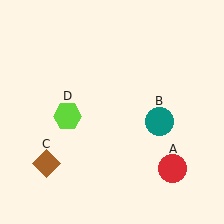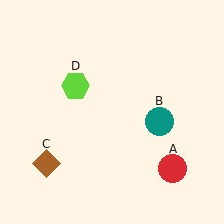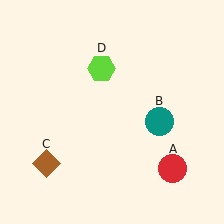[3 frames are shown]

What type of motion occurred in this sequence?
The lime hexagon (object D) rotated clockwise around the center of the scene.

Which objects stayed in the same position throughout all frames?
Red circle (object A) and teal circle (object B) and brown diamond (object C) remained stationary.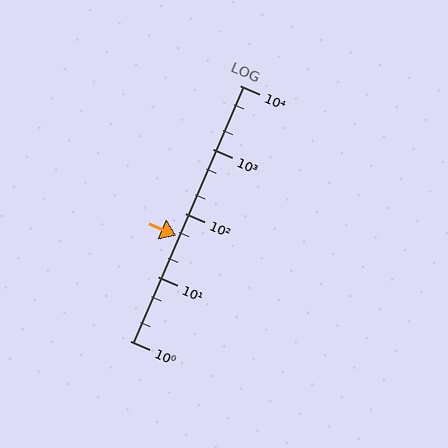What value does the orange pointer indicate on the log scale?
The pointer indicates approximately 45.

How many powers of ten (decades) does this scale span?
The scale spans 4 decades, from 1 to 10000.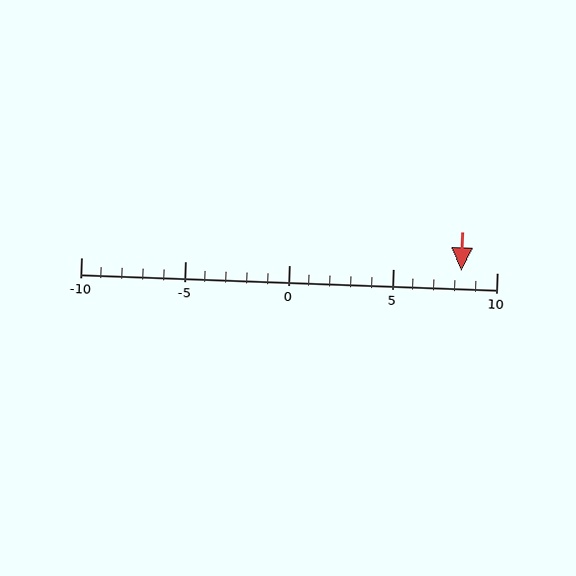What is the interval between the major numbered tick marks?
The major tick marks are spaced 5 units apart.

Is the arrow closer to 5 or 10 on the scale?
The arrow is closer to 10.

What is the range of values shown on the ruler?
The ruler shows values from -10 to 10.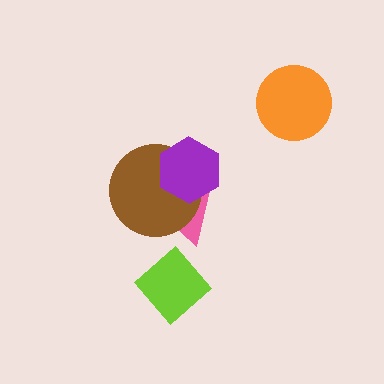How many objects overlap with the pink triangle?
2 objects overlap with the pink triangle.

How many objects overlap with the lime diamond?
0 objects overlap with the lime diamond.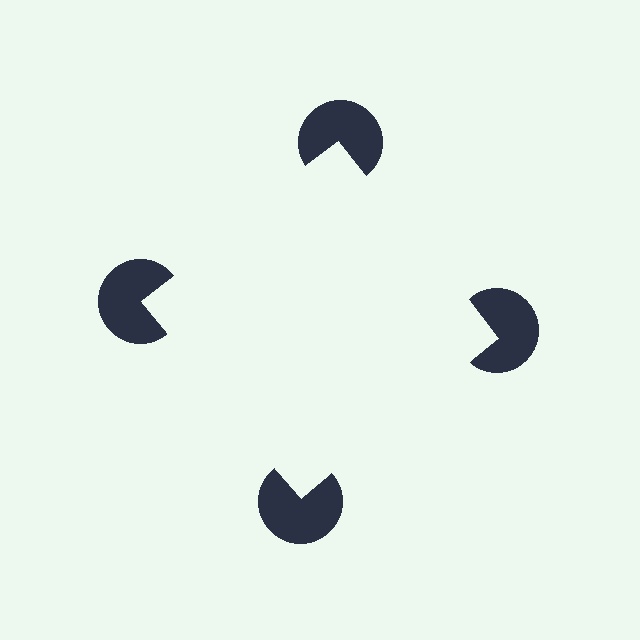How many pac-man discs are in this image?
There are 4 — one at each vertex of the illusory square.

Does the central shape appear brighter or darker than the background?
It typically appears slightly brighter than the background, even though no actual brightness change is drawn.